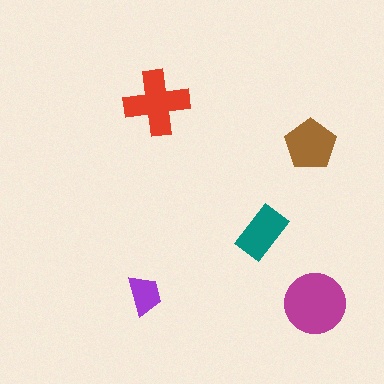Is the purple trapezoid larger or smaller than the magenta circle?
Smaller.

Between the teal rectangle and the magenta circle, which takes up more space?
The magenta circle.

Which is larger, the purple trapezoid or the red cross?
The red cross.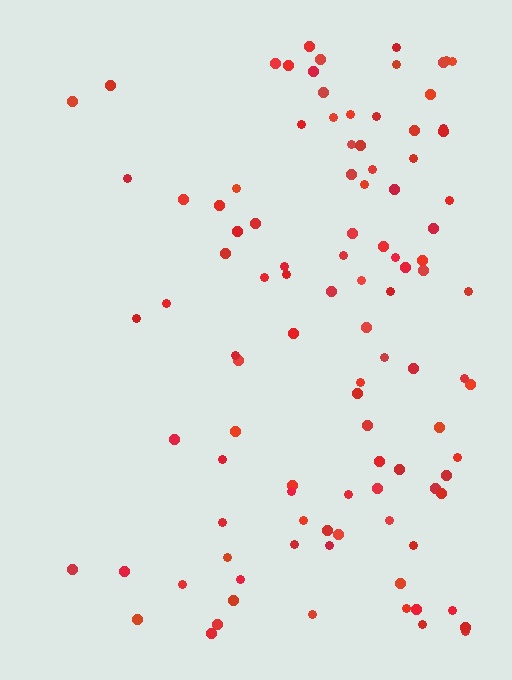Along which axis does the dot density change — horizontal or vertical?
Horizontal.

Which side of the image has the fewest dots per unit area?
The left.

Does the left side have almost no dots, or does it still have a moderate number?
Still a moderate number, just noticeably fewer than the right.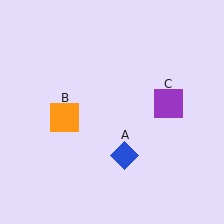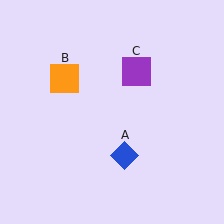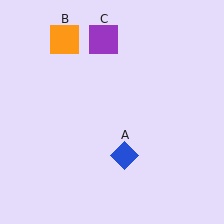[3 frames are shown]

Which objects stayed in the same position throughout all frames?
Blue diamond (object A) remained stationary.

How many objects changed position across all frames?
2 objects changed position: orange square (object B), purple square (object C).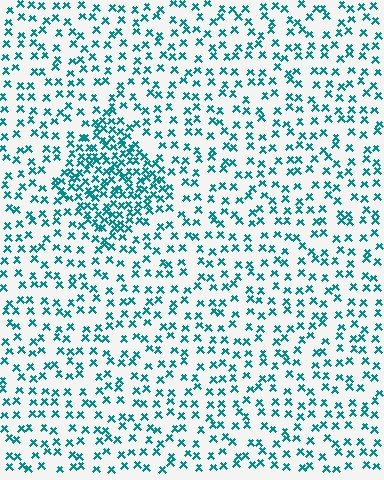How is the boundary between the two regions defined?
The boundary is defined by a change in element density (approximately 2.3x ratio). All elements are the same color, size, and shape.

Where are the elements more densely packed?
The elements are more densely packed inside the diamond boundary.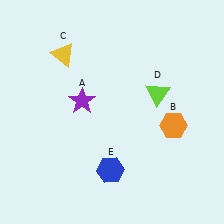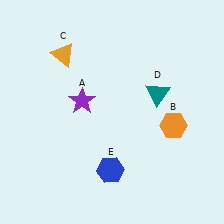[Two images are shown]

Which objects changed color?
C changed from yellow to orange. D changed from lime to teal.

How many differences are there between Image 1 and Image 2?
There are 2 differences between the two images.